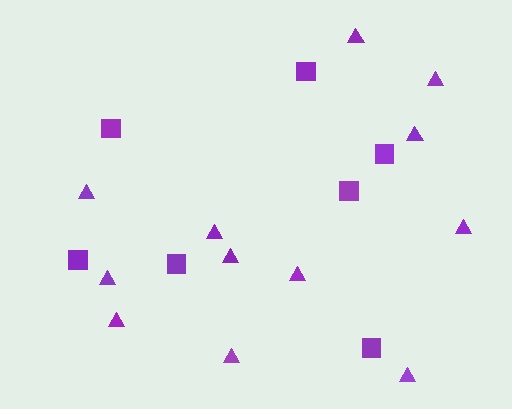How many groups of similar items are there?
There are 2 groups: one group of squares (7) and one group of triangles (12).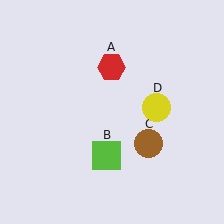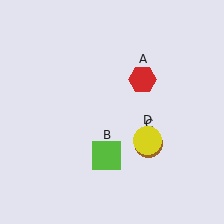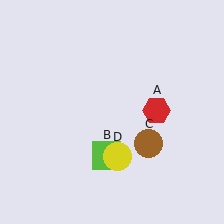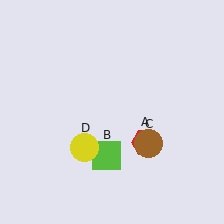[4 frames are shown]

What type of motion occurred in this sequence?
The red hexagon (object A), yellow circle (object D) rotated clockwise around the center of the scene.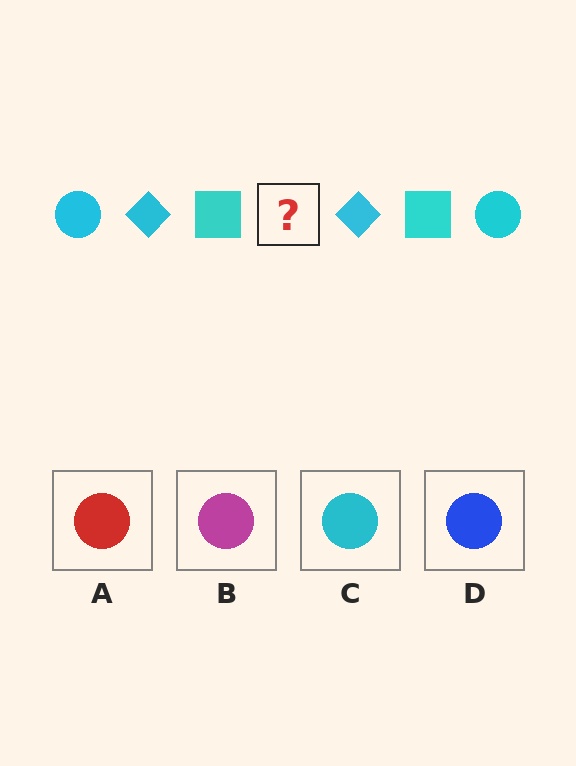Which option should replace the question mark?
Option C.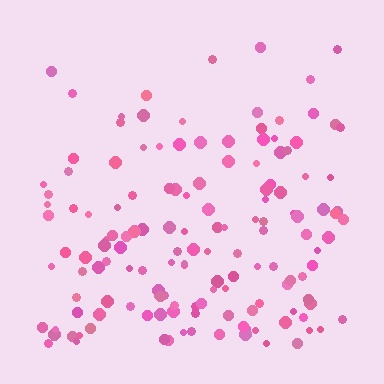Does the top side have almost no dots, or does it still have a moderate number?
Still a moderate number, just noticeably fewer than the bottom.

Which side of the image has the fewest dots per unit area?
The top.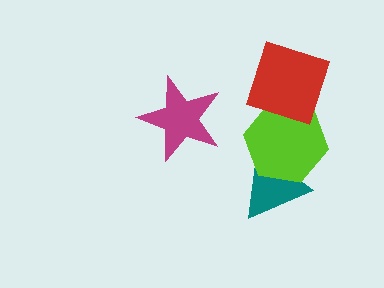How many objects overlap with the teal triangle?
1 object overlaps with the teal triangle.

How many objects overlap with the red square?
1 object overlaps with the red square.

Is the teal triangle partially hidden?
Yes, it is partially covered by another shape.